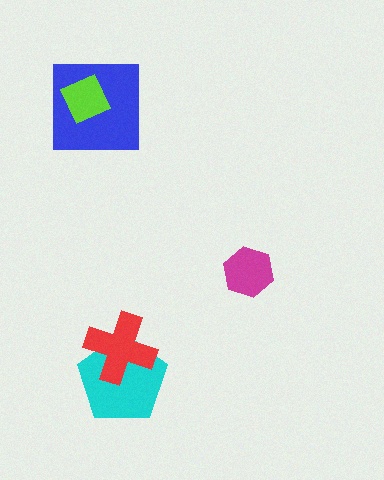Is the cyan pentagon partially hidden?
Yes, it is partially covered by another shape.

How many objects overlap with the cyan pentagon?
1 object overlaps with the cyan pentagon.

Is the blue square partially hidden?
Yes, it is partially covered by another shape.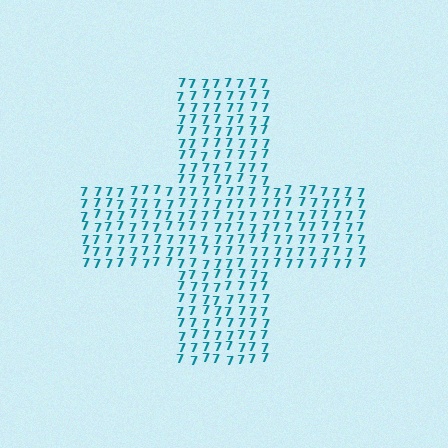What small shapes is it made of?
It is made of small digit 7's.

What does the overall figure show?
The overall figure shows a cross.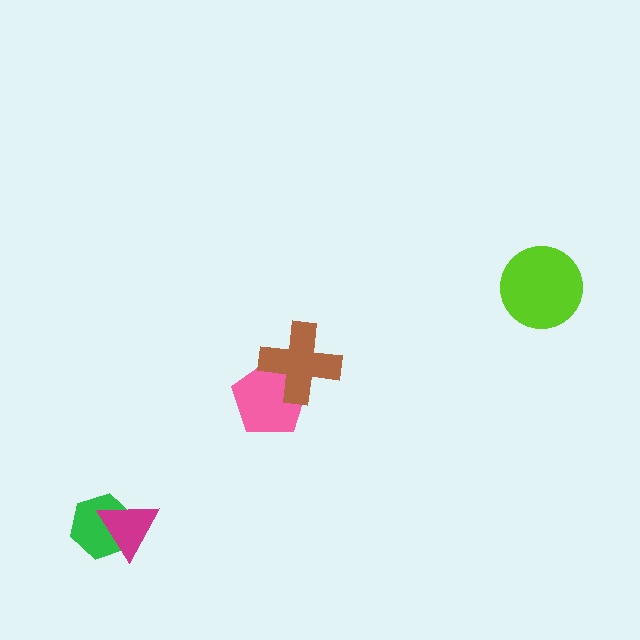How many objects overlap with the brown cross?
1 object overlaps with the brown cross.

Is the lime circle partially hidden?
No, no other shape covers it.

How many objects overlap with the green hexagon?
1 object overlaps with the green hexagon.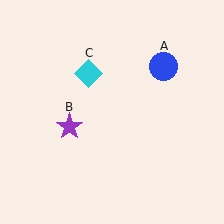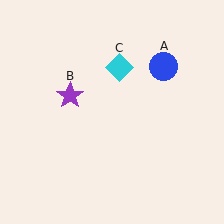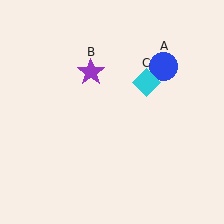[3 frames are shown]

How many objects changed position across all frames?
2 objects changed position: purple star (object B), cyan diamond (object C).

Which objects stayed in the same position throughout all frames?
Blue circle (object A) remained stationary.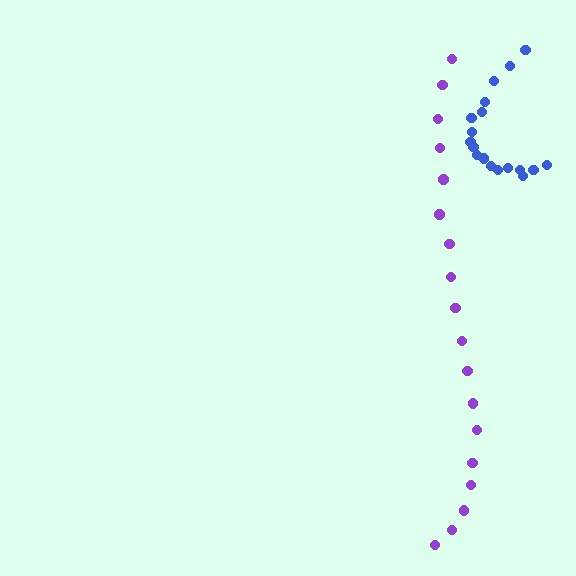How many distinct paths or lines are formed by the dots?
There are 2 distinct paths.